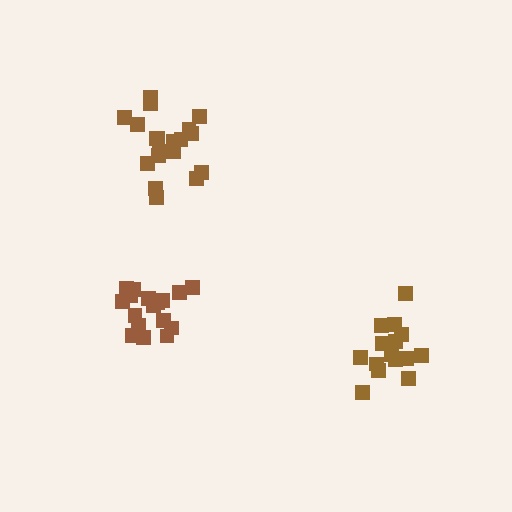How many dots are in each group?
Group 1: 19 dots, Group 2: 19 dots, Group 3: 16 dots (54 total).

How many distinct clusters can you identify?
There are 3 distinct clusters.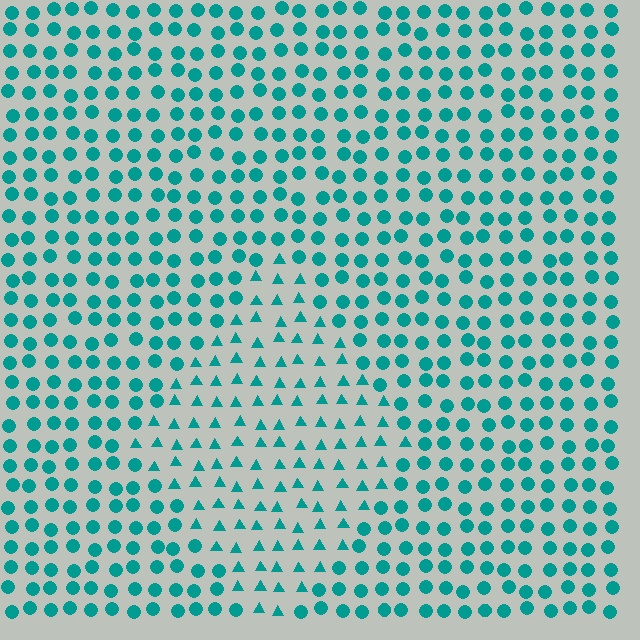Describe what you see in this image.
The image is filled with small teal elements arranged in a uniform grid. A diamond-shaped region contains triangles, while the surrounding area contains circles. The boundary is defined purely by the change in element shape.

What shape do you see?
I see a diamond.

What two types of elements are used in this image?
The image uses triangles inside the diamond region and circles outside it.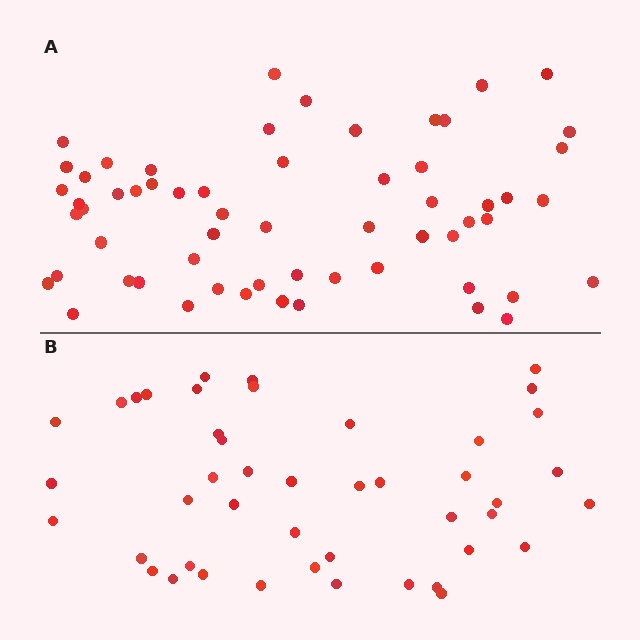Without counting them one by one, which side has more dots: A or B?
Region A (the top region) has more dots.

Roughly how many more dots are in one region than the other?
Region A has approximately 15 more dots than region B.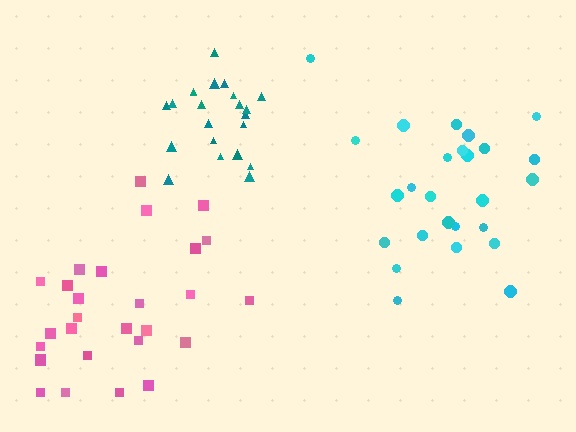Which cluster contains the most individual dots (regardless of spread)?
Pink (28).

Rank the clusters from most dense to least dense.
teal, cyan, pink.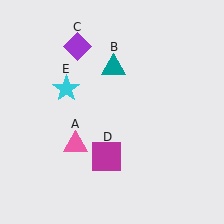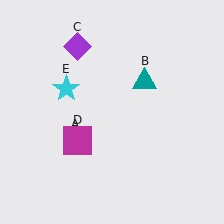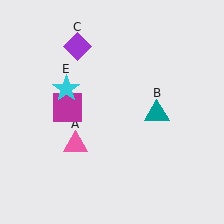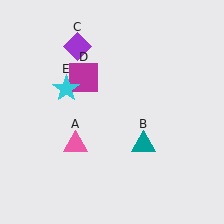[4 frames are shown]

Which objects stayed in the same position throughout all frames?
Pink triangle (object A) and purple diamond (object C) and cyan star (object E) remained stationary.